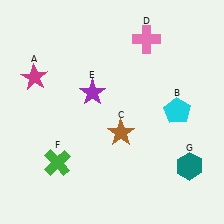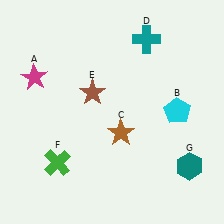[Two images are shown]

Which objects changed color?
D changed from pink to teal. E changed from purple to brown.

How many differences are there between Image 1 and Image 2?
There are 2 differences between the two images.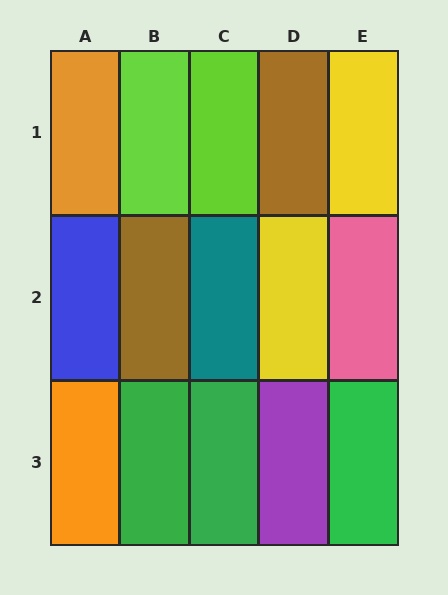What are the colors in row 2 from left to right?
Blue, brown, teal, yellow, pink.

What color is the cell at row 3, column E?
Green.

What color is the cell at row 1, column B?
Lime.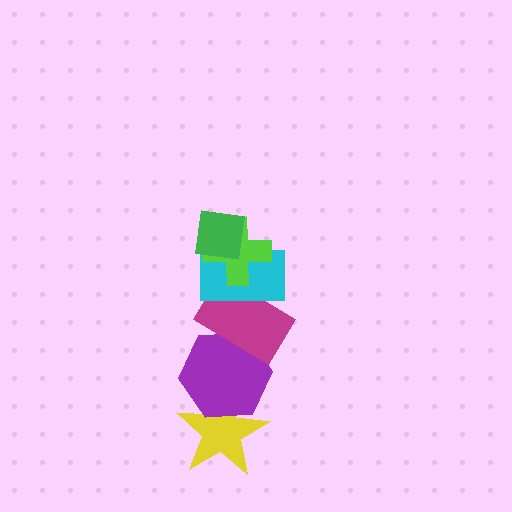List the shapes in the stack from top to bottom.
From top to bottom: the green square, the lime cross, the cyan rectangle, the magenta rectangle, the purple hexagon, the yellow star.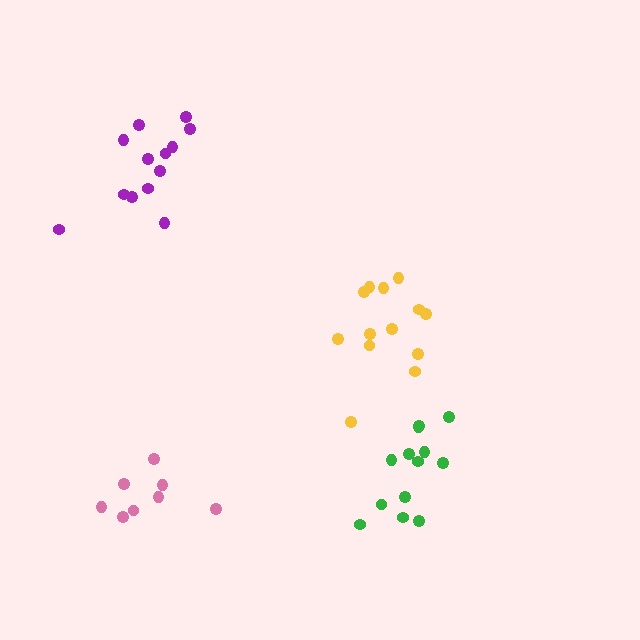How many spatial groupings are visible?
There are 4 spatial groupings.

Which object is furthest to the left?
The pink cluster is leftmost.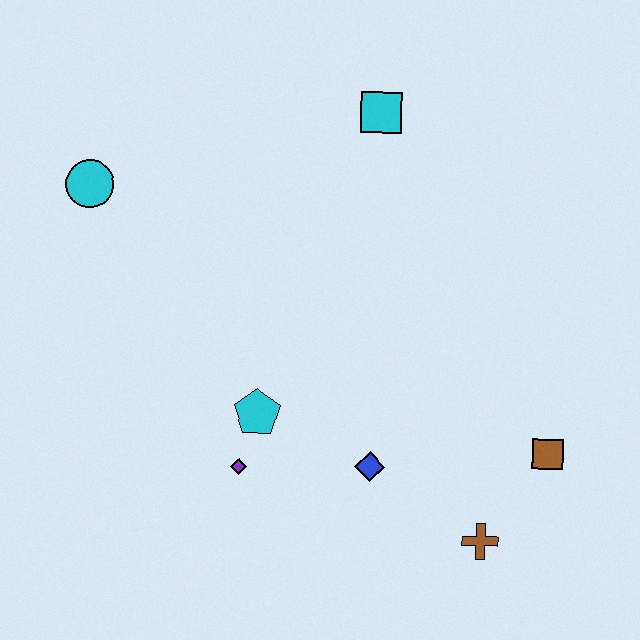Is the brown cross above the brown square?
No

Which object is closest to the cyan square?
The cyan circle is closest to the cyan square.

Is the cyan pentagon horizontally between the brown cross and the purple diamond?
Yes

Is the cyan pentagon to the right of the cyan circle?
Yes